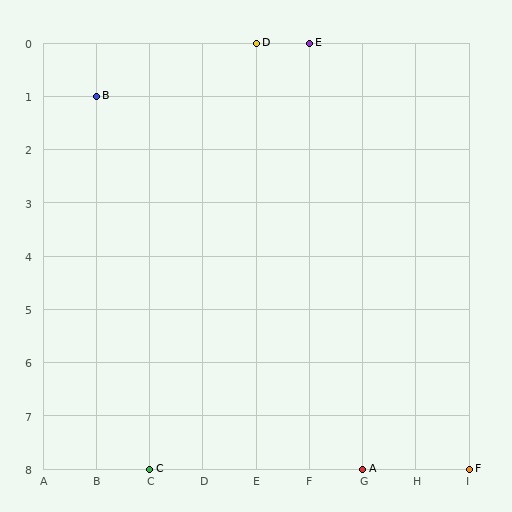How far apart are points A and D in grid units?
Points A and D are 2 columns and 8 rows apart (about 8.2 grid units diagonally).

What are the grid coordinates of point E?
Point E is at grid coordinates (F, 0).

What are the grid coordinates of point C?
Point C is at grid coordinates (C, 8).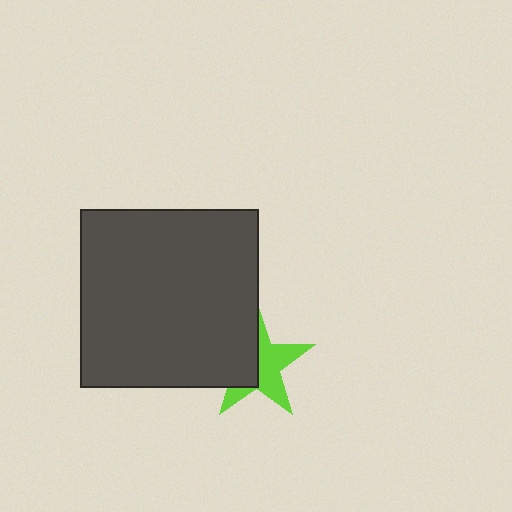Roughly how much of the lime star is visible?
About half of it is visible (roughly 53%).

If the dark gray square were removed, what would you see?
You would see the complete lime star.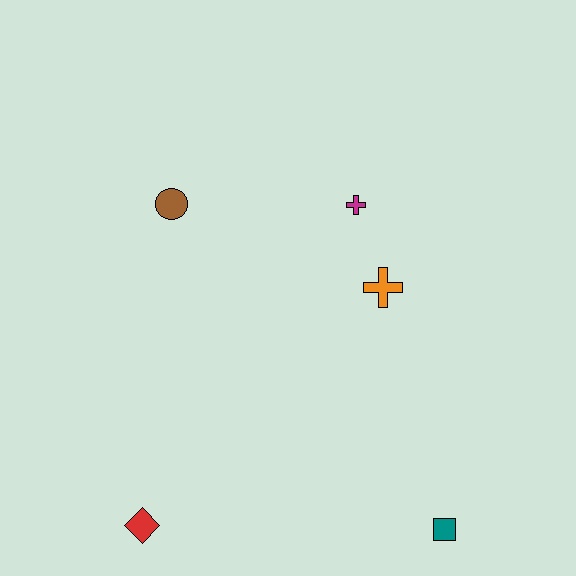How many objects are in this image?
There are 5 objects.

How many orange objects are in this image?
There is 1 orange object.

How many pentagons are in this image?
There are no pentagons.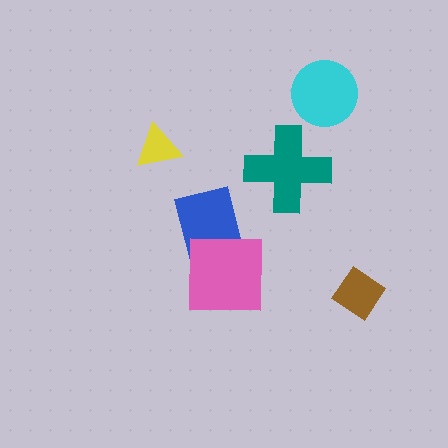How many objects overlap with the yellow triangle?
0 objects overlap with the yellow triangle.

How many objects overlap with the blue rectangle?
1 object overlaps with the blue rectangle.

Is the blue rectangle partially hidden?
Yes, it is partially covered by another shape.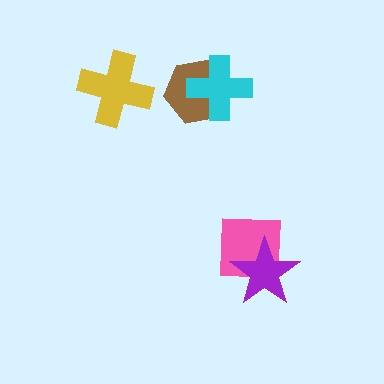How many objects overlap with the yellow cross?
0 objects overlap with the yellow cross.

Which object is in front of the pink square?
The purple star is in front of the pink square.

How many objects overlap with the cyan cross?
1 object overlaps with the cyan cross.